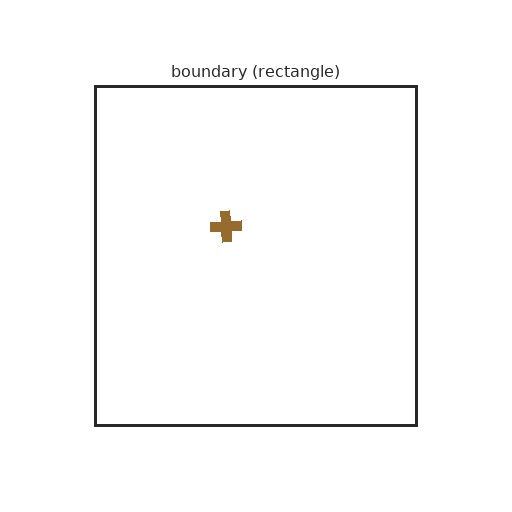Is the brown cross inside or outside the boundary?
Inside.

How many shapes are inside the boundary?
1 inside, 0 outside.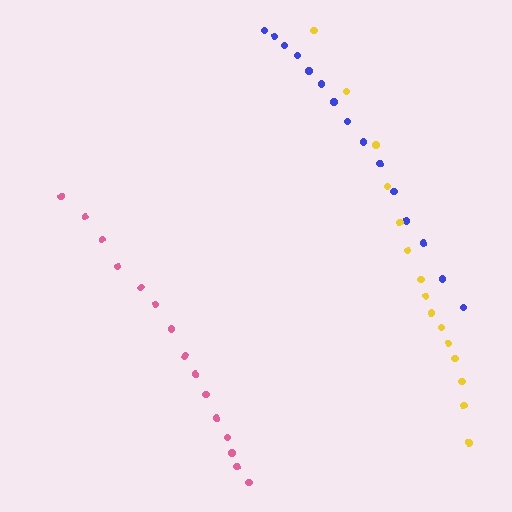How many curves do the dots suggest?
There are 3 distinct paths.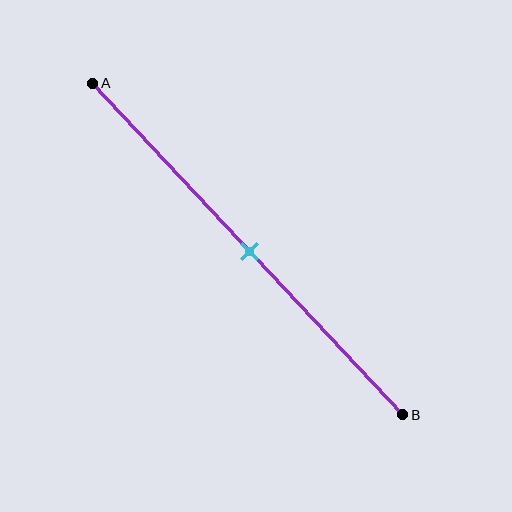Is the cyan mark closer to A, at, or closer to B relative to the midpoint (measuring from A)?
The cyan mark is approximately at the midpoint of segment AB.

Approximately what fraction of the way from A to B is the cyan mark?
The cyan mark is approximately 50% of the way from A to B.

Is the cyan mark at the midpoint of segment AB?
Yes, the mark is approximately at the midpoint.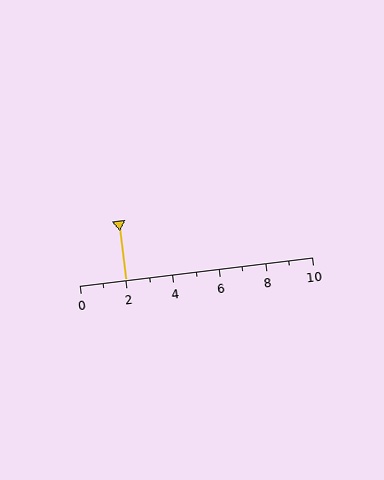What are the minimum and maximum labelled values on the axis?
The axis runs from 0 to 10.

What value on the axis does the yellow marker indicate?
The marker indicates approximately 2.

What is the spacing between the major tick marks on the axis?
The major ticks are spaced 2 apart.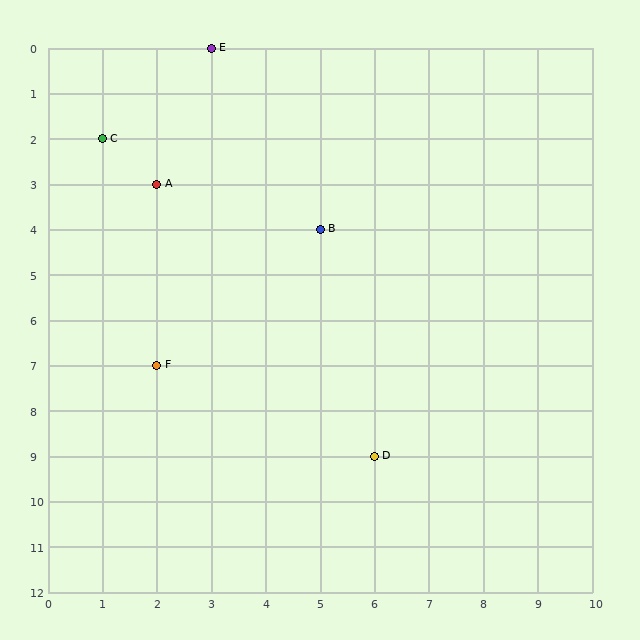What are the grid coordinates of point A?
Point A is at grid coordinates (2, 3).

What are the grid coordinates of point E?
Point E is at grid coordinates (3, 0).